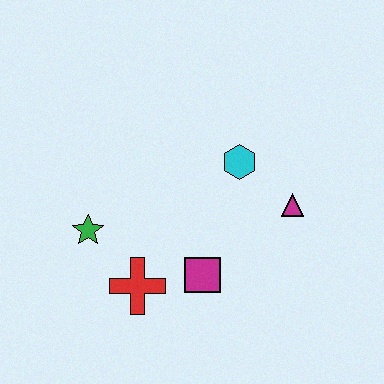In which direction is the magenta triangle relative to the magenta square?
The magenta triangle is to the right of the magenta square.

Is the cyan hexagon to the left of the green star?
No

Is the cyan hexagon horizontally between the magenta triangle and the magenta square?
Yes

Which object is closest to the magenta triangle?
The cyan hexagon is closest to the magenta triangle.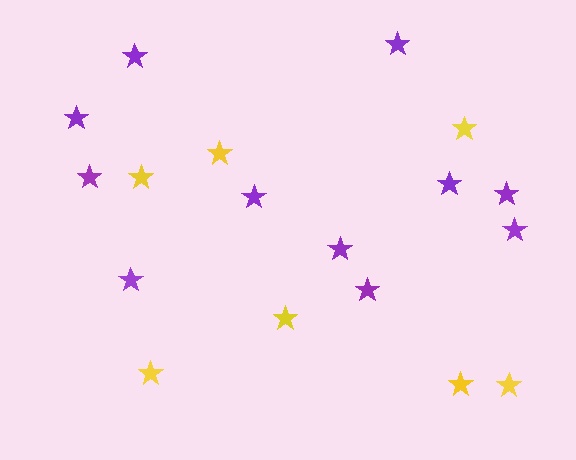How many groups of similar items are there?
There are 2 groups: one group of yellow stars (7) and one group of purple stars (11).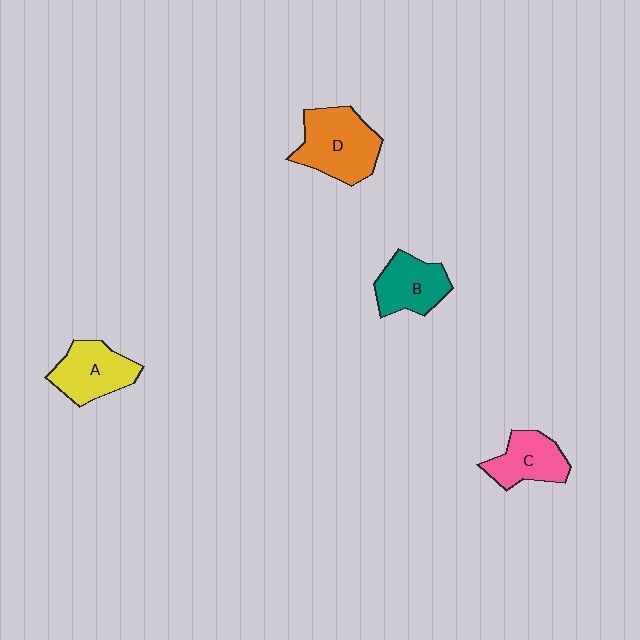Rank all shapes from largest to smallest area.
From largest to smallest: D (orange), A (yellow), B (teal), C (pink).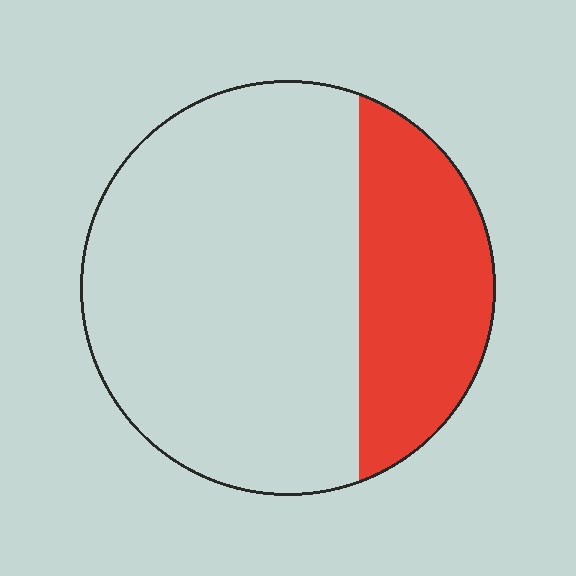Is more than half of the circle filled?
No.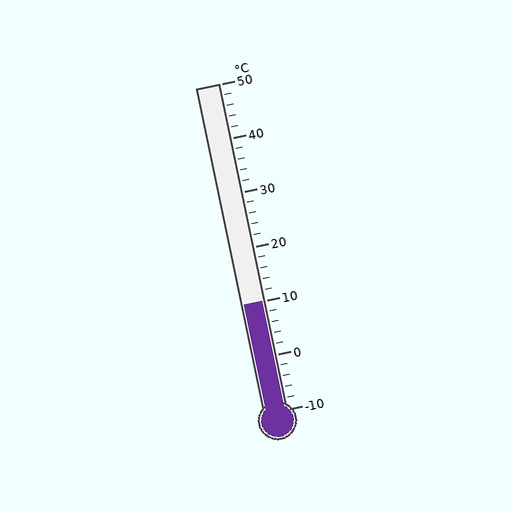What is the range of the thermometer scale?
The thermometer scale ranges from -10°C to 50°C.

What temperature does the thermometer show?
The thermometer shows approximately 10°C.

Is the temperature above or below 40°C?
The temperature is below 40°C.